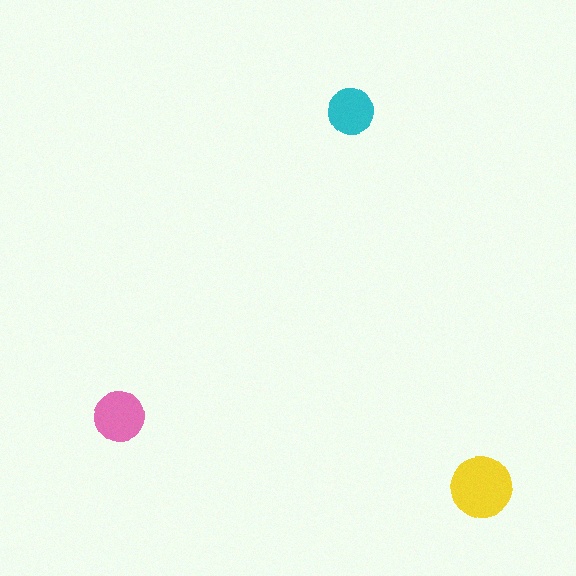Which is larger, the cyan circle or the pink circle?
The pink one.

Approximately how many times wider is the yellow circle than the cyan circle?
About 1.5 times wider.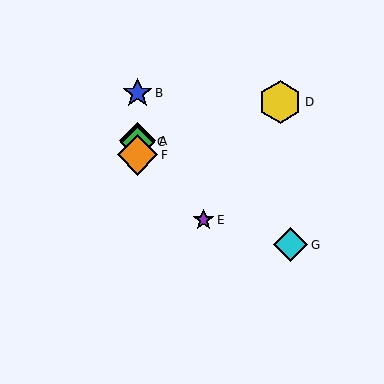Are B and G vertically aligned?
No, B is at x≈138 and G is at x≈291.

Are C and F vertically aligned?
Yes, both are at x≈138.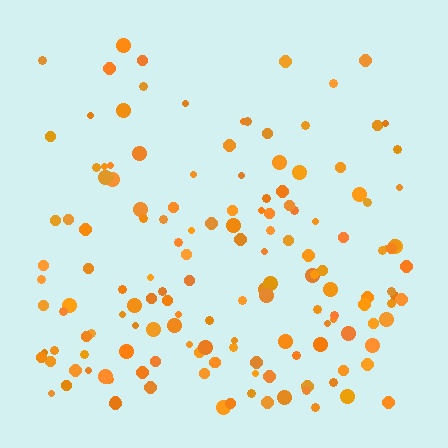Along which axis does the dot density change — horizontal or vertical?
Vertical.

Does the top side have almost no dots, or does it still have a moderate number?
Still a moderate number, just noticeably fewer than the bottom.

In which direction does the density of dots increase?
From top to bottom, with the bottom side densest.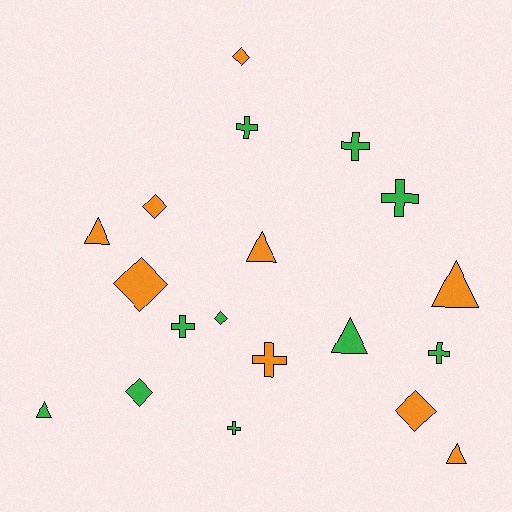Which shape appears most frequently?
Cross, with 7 objects.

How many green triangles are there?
There are 2 green triangles.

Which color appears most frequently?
Green, with 10 objects.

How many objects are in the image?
There are 19 objects.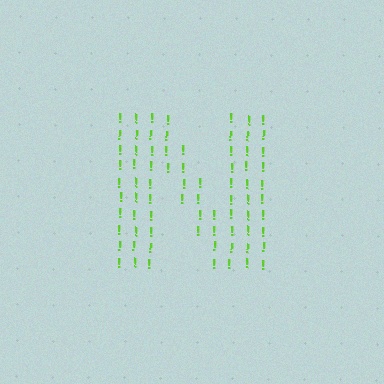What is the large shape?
The large shape is the letter N.